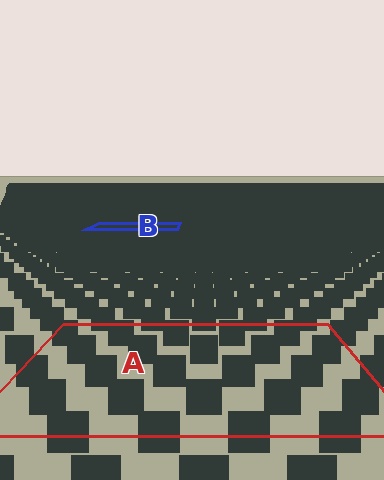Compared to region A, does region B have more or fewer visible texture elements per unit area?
Region B has more texture elements per unit area — they are packed more densely because it is farther away.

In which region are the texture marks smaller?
The texture marks are smaller in region B, because it is farther away.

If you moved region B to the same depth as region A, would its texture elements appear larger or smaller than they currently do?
They would appear larger. At a closer depth, the same texture elements are projected at a bigger on-screen size.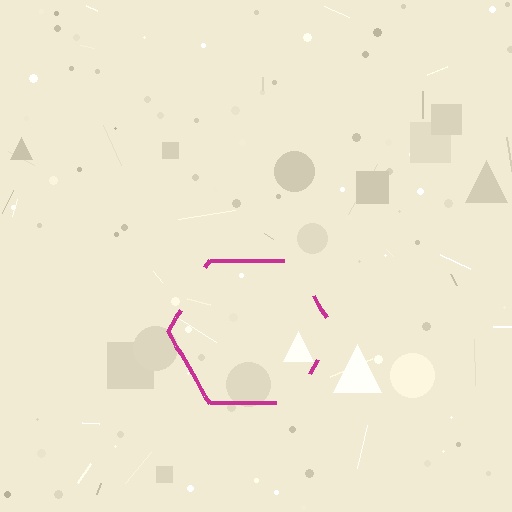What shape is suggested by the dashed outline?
The dashed outline suggests a hexagon.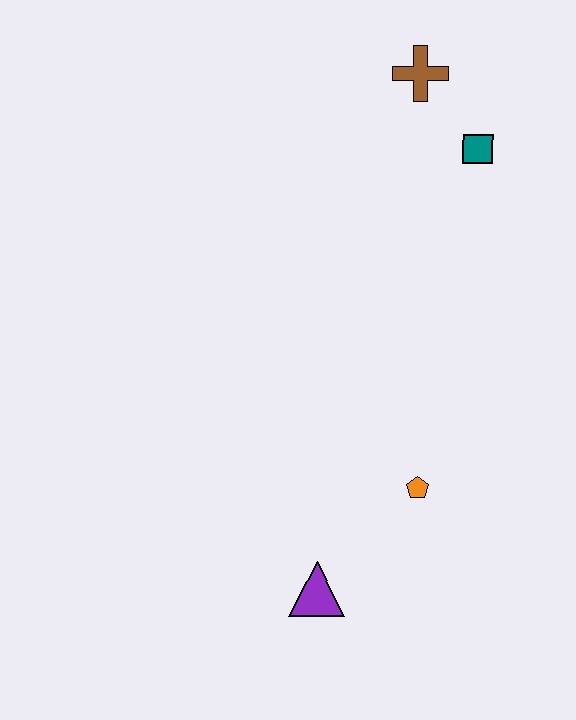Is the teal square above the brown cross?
No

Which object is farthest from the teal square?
The purple triangle is farthest from the teal square.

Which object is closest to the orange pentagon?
The purple triangle is closest to the orange pentagon.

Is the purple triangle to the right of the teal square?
No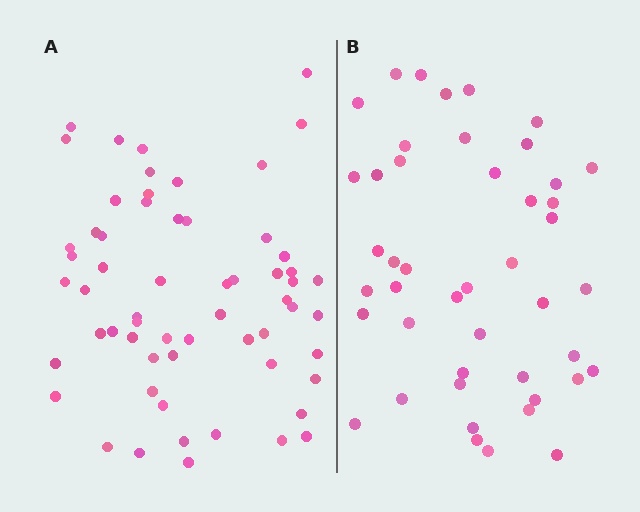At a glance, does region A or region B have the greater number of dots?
Region A (the left region) has more dots.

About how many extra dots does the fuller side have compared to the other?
Region A has approximately 15 more dots than region B.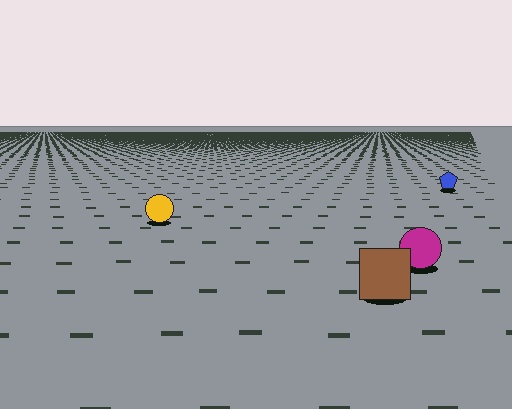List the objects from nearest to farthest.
From nearest to farthest: the brown square, the magenta circle, the yellow circle, the blue pentagon.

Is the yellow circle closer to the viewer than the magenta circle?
No. The magenta circle is closer — you can tell from the texture gradient: the ground texture is coarser near it.